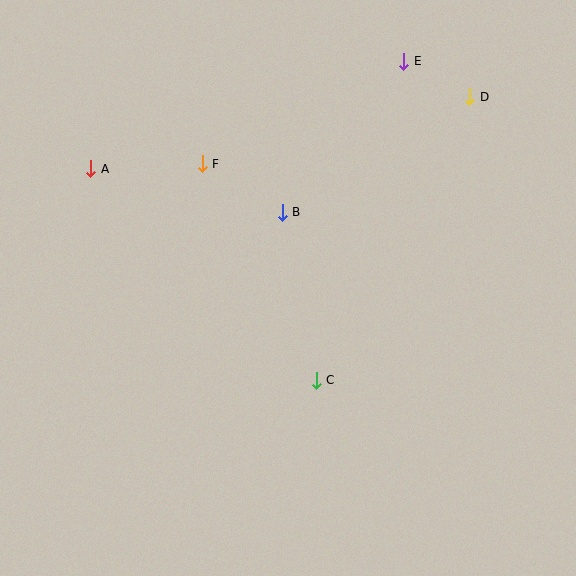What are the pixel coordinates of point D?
Point D is at (470, 97).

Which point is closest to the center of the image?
Point B at (282, 212) is closest to the center.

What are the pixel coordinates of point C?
Point C is at (316, 380).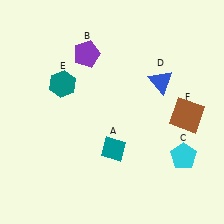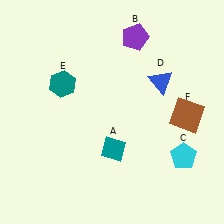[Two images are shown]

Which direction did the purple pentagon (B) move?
The purple pentagon (B) moved right.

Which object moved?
The purple pentagon (B) moved right.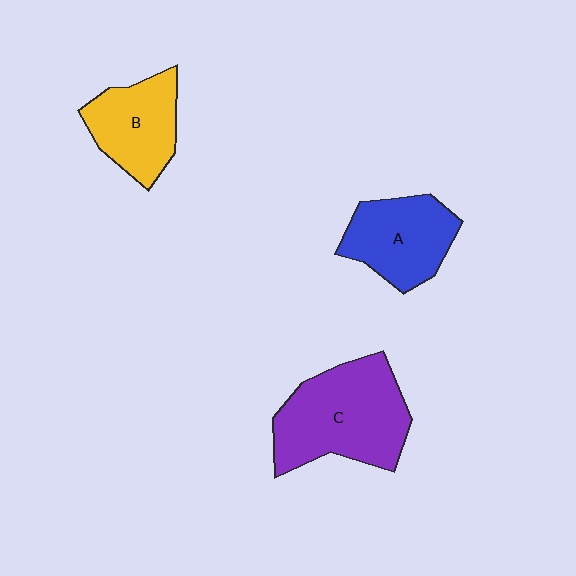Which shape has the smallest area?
Shape B (yellow).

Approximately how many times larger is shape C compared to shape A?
Approximately 1.5 times.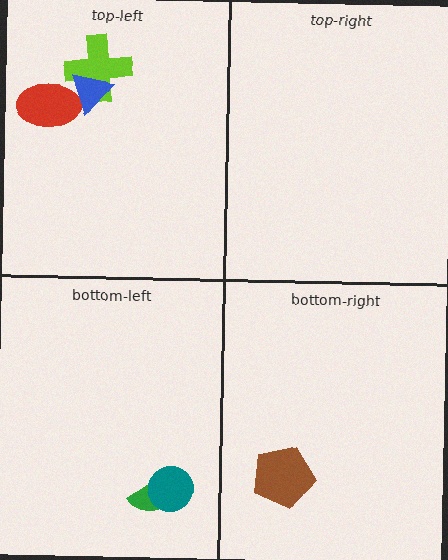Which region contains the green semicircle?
The bottom-left region.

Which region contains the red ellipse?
The top-left region.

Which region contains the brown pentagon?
The bottom-right region.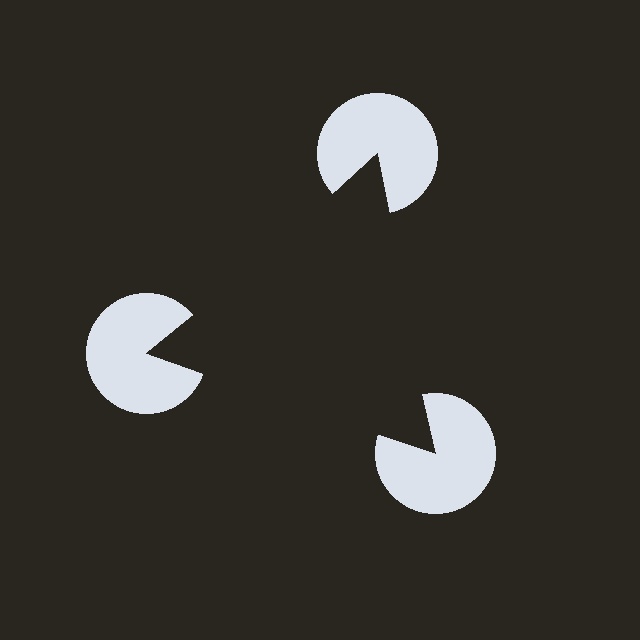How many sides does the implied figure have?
3 sides.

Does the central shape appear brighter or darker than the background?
It typically appears slightly darker than the background, even though no actual brightness change is drawn.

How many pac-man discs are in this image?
There are 3 — one at each vertex of the illusory triangle.